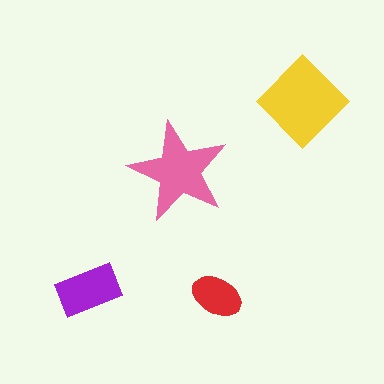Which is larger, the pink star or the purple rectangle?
The pink star.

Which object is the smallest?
The red ellipse.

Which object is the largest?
The yellow diamond.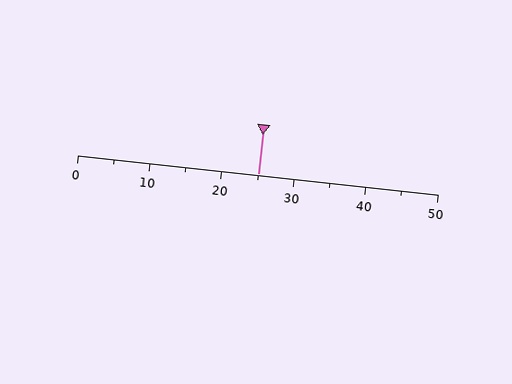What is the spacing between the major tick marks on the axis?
The major ticks are spaced 10 apart.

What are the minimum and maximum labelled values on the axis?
The axis runs from 0 to 50.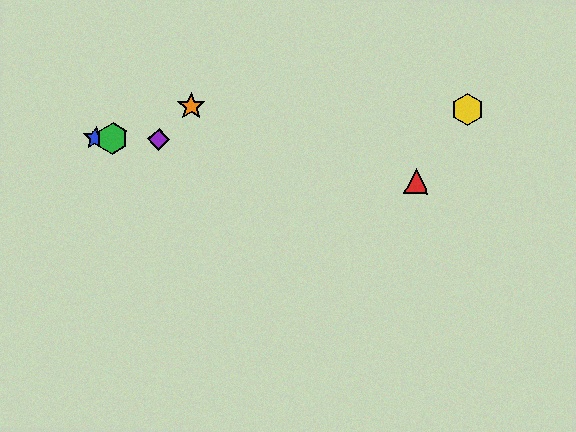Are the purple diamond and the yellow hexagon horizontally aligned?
No, the purple diamond is at y≈139 and the yellow hexagon is at y≈110.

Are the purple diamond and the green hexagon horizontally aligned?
Yes, both are at y≈139.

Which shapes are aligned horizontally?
The blue star, the green hexagon, the purple diamond are aligned horizontally.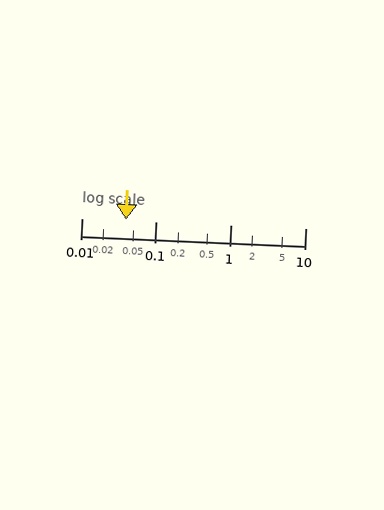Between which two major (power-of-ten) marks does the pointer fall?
The pointer is between 0.01 and 0.1.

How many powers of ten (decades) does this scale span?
The scale spans 3 decades, from 0.01 to 10.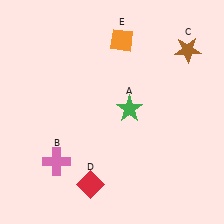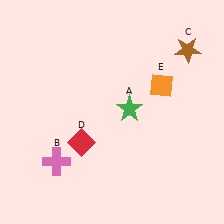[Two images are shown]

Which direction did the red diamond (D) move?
The red diamond (D) moved up.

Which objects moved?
The objects that moved are: the red diamond (D), the orange diamond (E).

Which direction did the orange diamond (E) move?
The orange diamond (E) moved down.